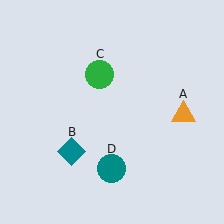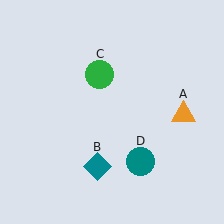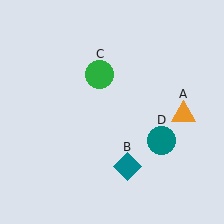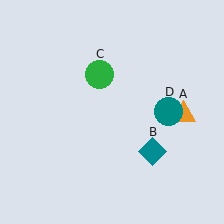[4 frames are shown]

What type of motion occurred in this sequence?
The teal diamond (object B), teal circle (object D) rotated counterclockwise around the center of the scene.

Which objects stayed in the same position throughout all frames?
Orange triangle (object A) and green circle (object C) remained stationary.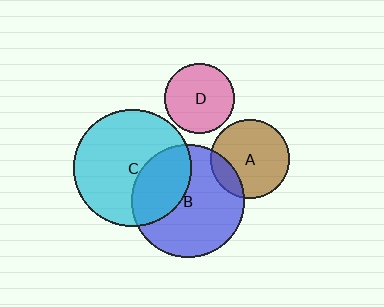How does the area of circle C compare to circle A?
Approximately 2.2 times.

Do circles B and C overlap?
Yes.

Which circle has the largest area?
Circle C (cyan).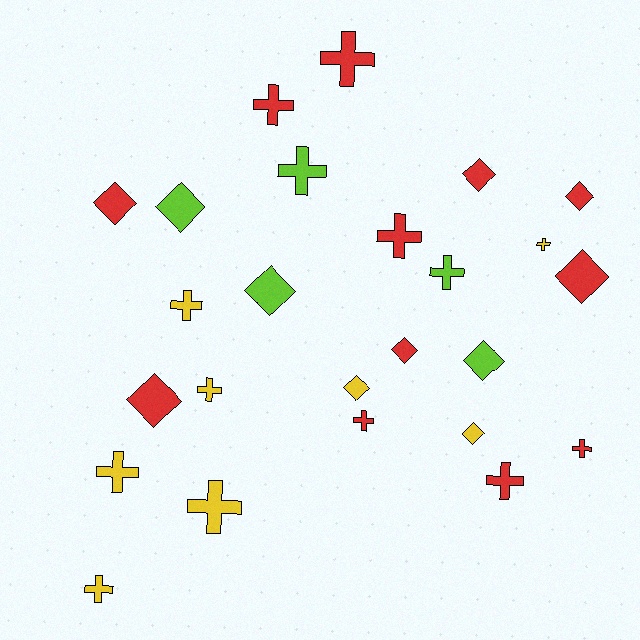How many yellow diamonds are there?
There are 2 yellow diamonds.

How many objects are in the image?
There are 25 objects.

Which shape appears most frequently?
Cross, with 14 objects.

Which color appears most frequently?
Red, with 12 objects.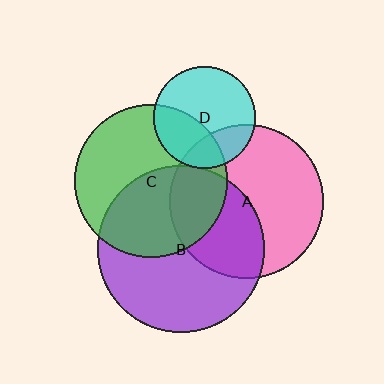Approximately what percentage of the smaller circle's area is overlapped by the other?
Approximately 25%.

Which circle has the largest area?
Circle B (purple).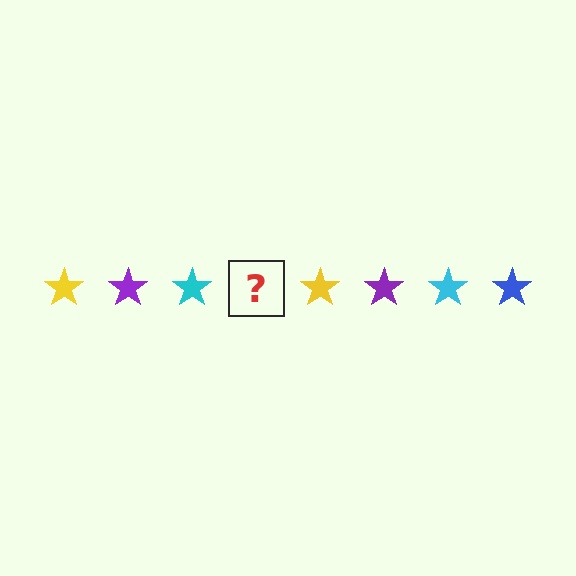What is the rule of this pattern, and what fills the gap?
The rule is that the pattern cycles through yellow, purple, cyan, blue stars. The gap should be filled with a blue star.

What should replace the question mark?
The question mark should be replaced with a blue star.